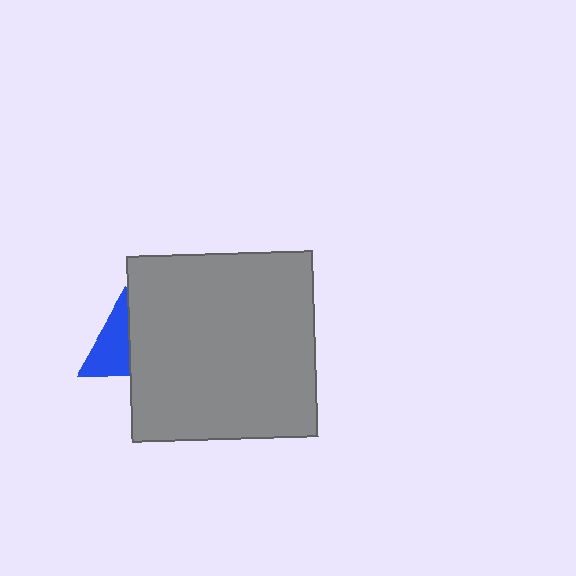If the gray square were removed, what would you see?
You would see the complete blue triangle.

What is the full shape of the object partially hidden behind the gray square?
The partially hidden object is a blue triangle.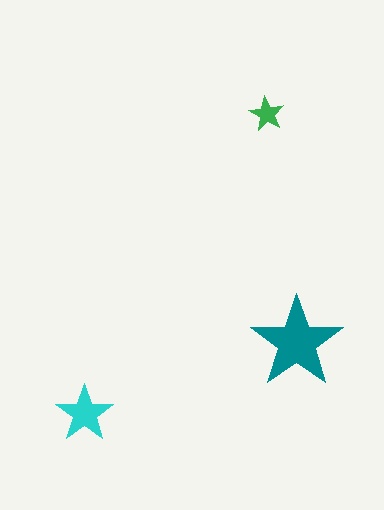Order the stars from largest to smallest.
the teal one, the cyan one, the green one.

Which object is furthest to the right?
The teal star is rightmost.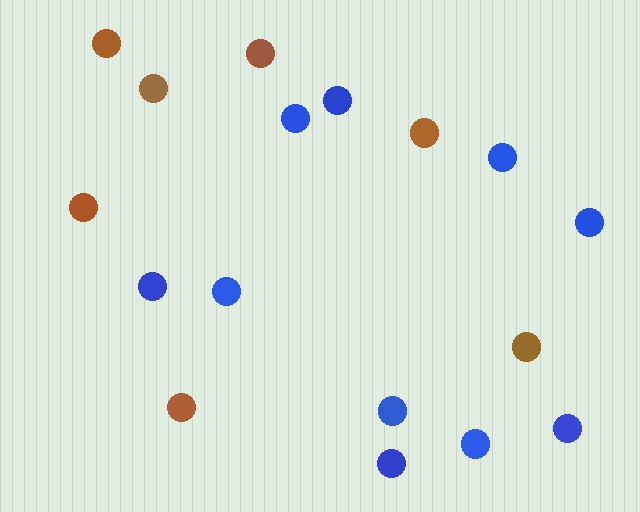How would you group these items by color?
There are 2 groups: one group of brown circles (7) and one group of blue circles (10).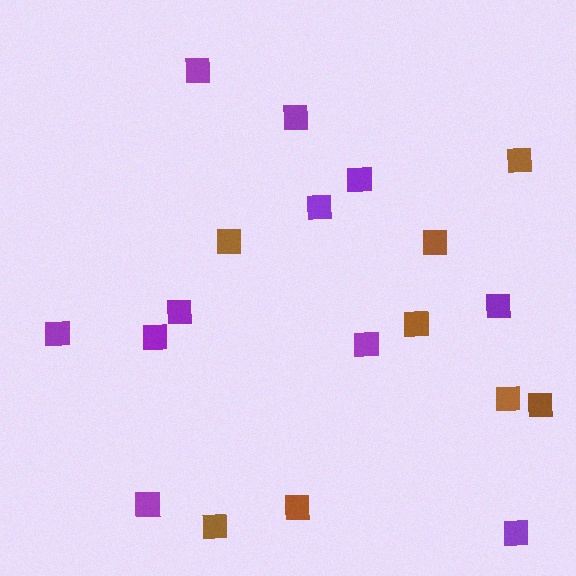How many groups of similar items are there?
There are 2 groups: one group of purple squares (11) and one group of brown squares (8).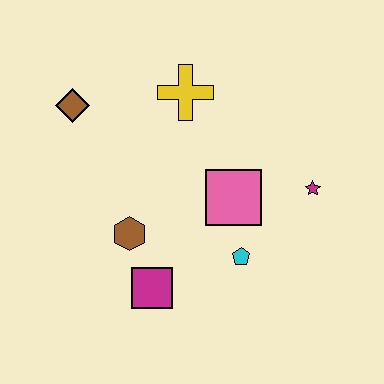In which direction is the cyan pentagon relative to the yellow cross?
The cyan pentagon is below the yellow cross.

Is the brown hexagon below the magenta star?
Yes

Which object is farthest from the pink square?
The brown diamond is farthest from the pink square.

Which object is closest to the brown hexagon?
The magenta square is closest to the brown hexagon.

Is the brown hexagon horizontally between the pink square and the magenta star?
No